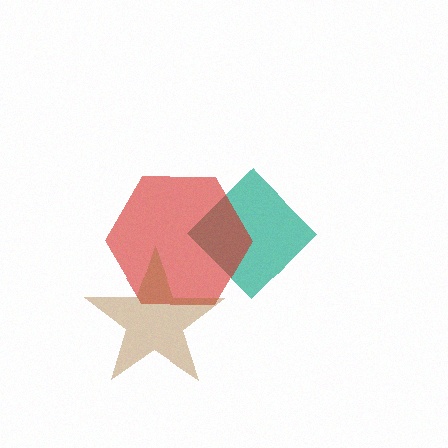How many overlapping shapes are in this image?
There are 3 overlapping shapes in the image.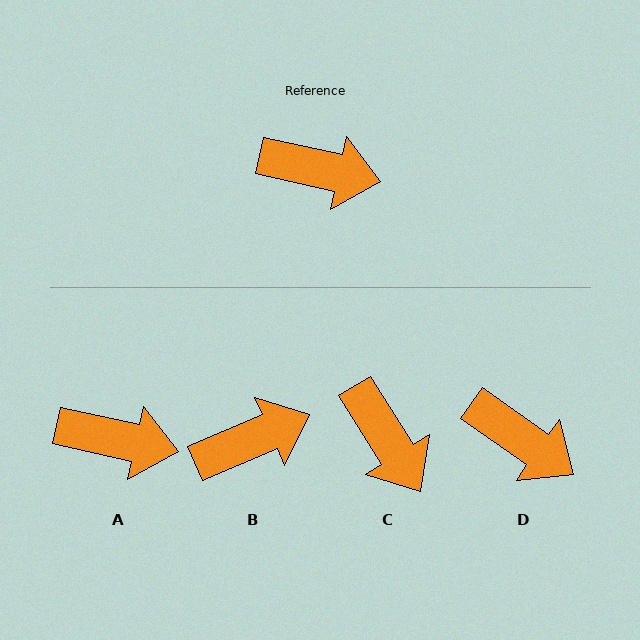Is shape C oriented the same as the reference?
No, it is off by about 46 degrees.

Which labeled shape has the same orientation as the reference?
A.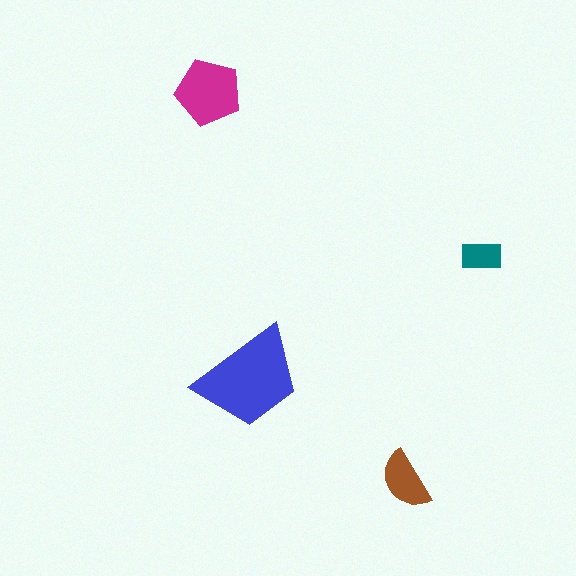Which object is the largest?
The blue trapezoid.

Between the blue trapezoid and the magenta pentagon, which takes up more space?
The blue trapezoid.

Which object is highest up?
The magenta pentagon is topmost.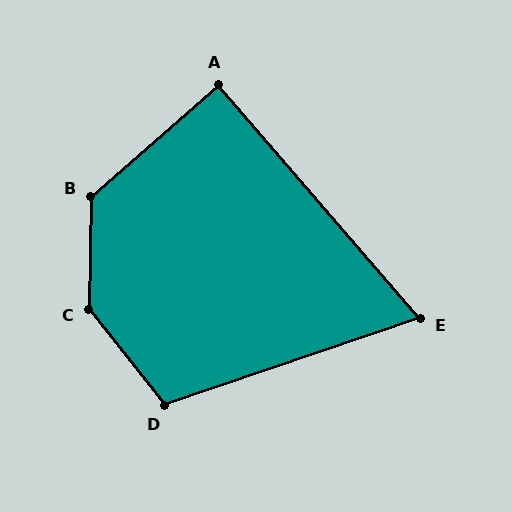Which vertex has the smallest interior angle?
E, at approximately 68 degrees.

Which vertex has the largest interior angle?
C, at approximately 141 degrees.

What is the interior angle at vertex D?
Approximately 109 degrees (obtuse).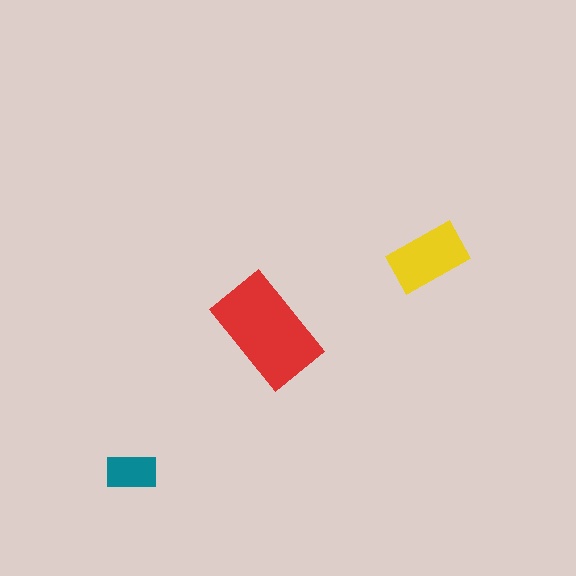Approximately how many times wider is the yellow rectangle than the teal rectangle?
About 1.5 times wider.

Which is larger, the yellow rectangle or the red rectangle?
The red one.